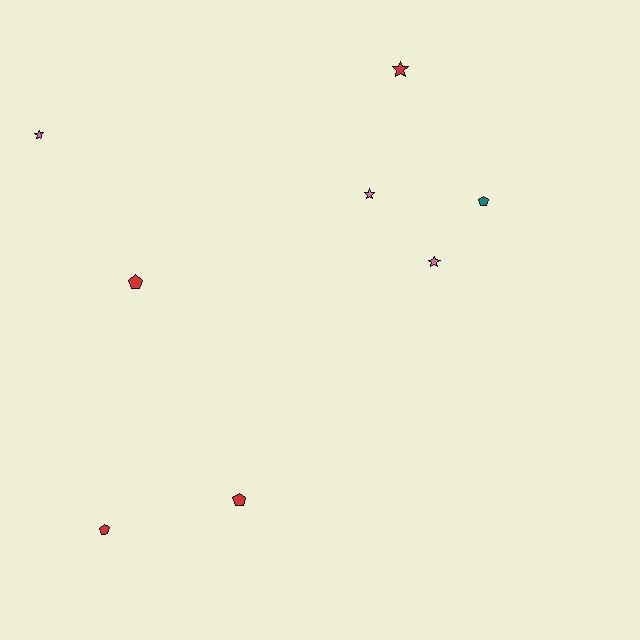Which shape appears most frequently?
Pentagon, with 4 objects.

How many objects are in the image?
There are 8 objects.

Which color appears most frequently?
Red, with 4 objects.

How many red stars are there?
There is 1 red star.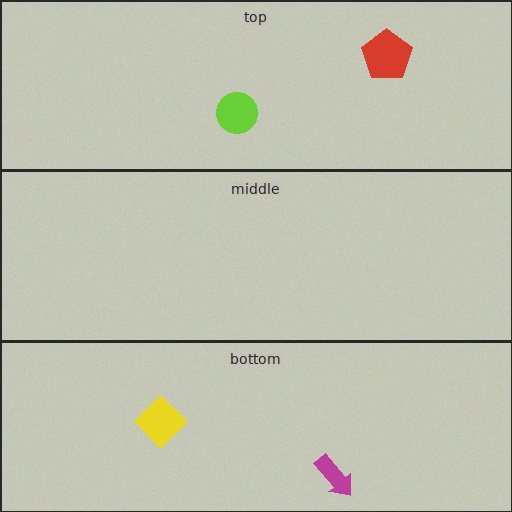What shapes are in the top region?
The red pentagon, the lime circle.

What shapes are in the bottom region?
The yellow diamond, the magenta arrow.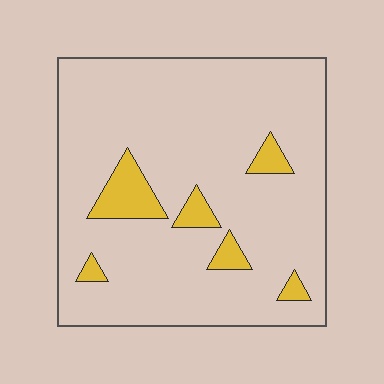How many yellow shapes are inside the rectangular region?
6.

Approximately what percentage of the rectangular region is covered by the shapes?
Approximately 10%.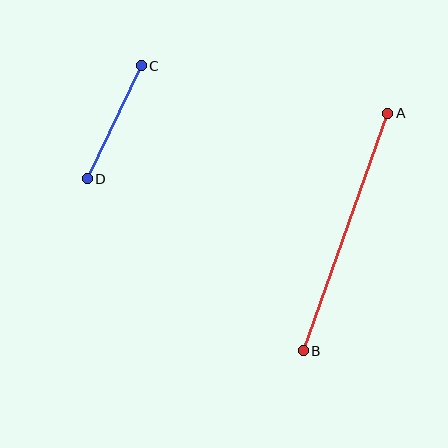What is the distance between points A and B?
The distance is approximately 252 pixels.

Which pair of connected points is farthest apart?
Points A and B are farthest apart.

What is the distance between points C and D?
The distance is approximately 125 pixels.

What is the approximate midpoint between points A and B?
The midpoint is at approximately (346, 232) pixels.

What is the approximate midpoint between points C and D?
The midpoint is at approximately (114, 122) pixels.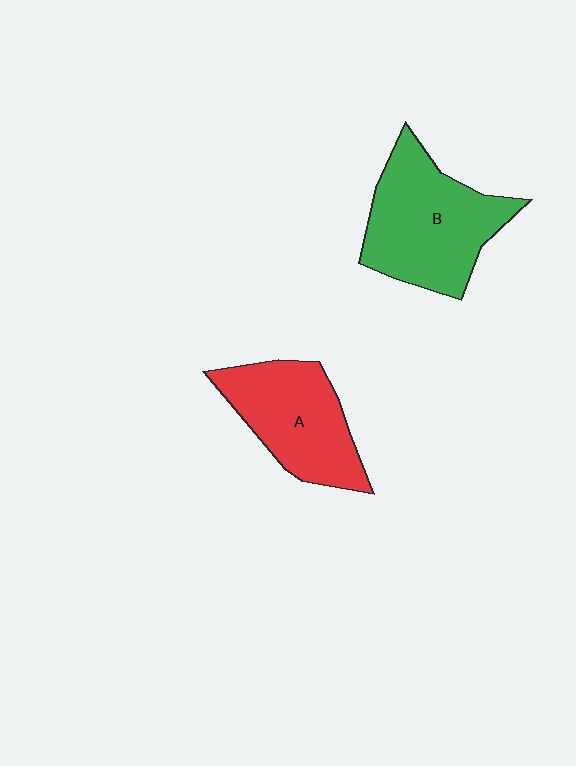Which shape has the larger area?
Shape B (green).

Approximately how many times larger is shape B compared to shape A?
Approximately 1.2 times.